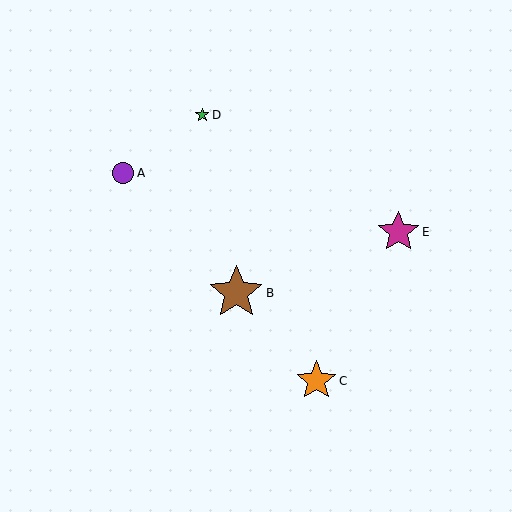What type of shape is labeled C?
Shape C is an orange star.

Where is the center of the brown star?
The center of the brown star is at (236, 293).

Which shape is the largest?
The brown star (labeled B) is the largest.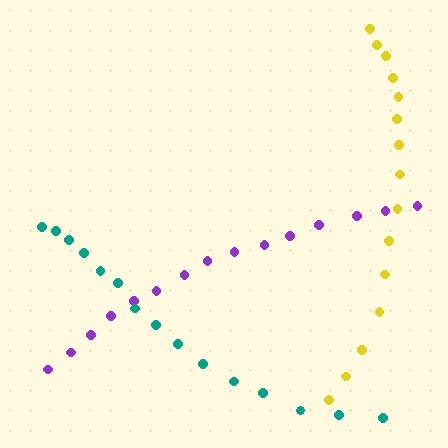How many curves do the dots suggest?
There are 3 distinct paths.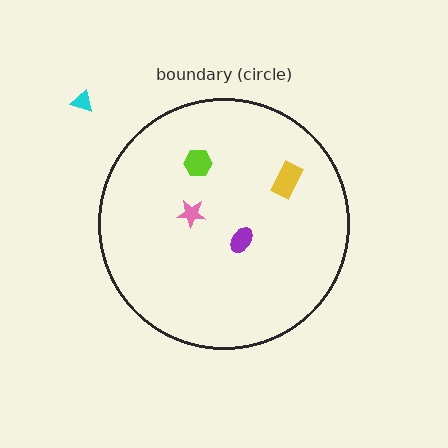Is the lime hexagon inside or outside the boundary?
Inside.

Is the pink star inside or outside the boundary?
Inside.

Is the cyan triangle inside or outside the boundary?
Outside.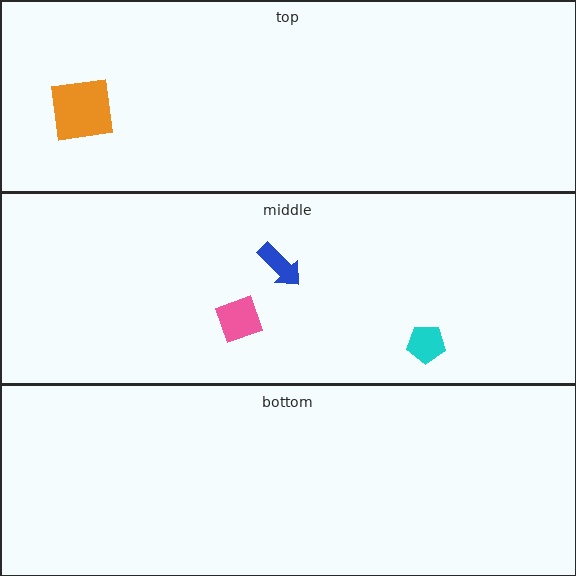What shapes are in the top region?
The orange square.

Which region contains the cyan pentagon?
The middle region.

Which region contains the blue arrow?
The middle region.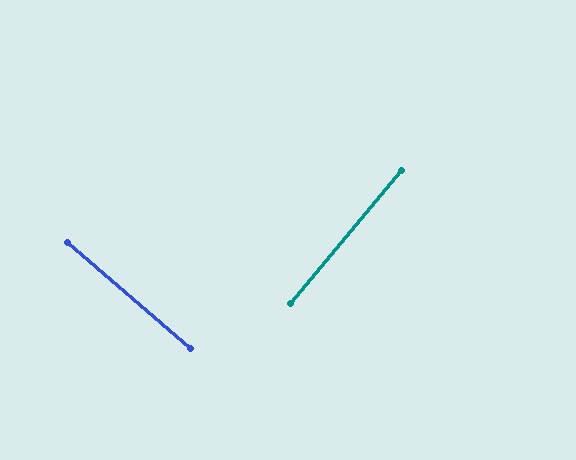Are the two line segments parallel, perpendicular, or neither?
Perpendicular — they meet at approximately 90°.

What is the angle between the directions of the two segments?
Approximately 90 degrees.